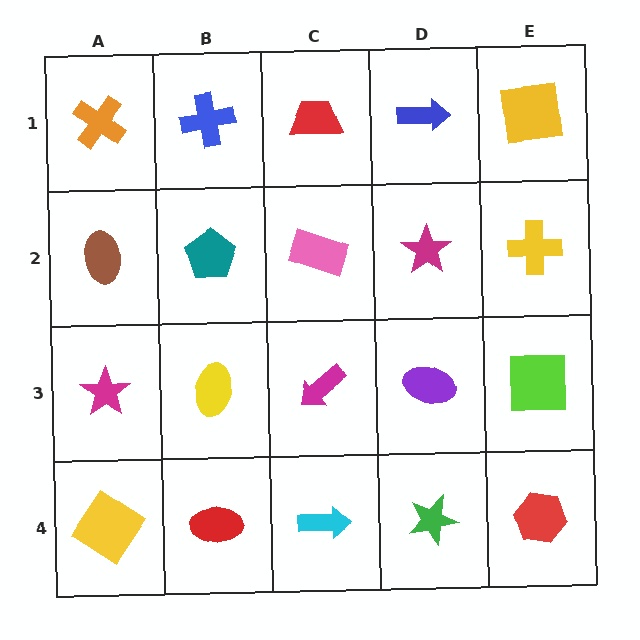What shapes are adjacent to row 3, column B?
A teal pentagon (row 2, column B), a red ellipse (row 4, column B), a magenta star (row 3, column A), a magenta arrow (row 3, column C).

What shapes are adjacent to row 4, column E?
A lime square (row 3, column E), a green star (row 4, column D).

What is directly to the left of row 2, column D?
A pink rectangle.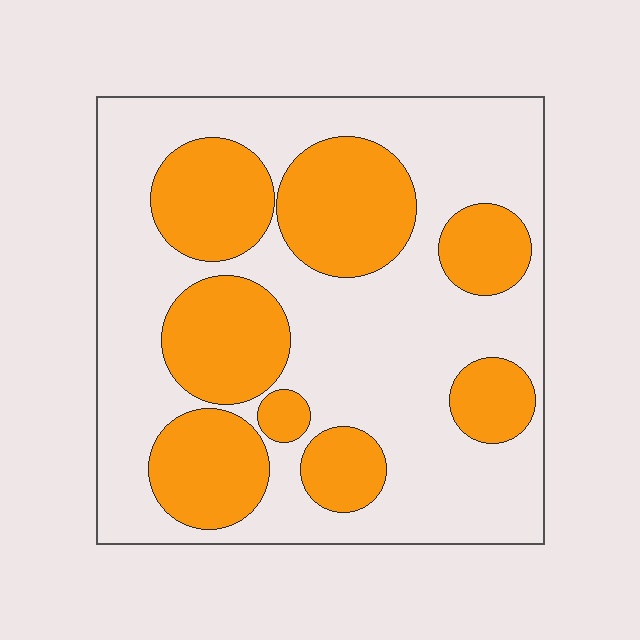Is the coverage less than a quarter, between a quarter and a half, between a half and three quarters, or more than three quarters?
Between a quarter and a half.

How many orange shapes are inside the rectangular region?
8.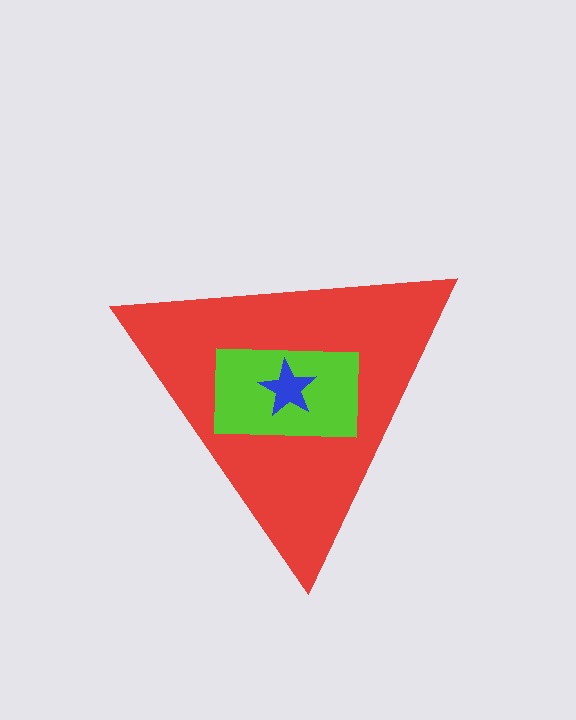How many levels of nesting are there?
3.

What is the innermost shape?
The blue star.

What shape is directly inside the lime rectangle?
The blue star.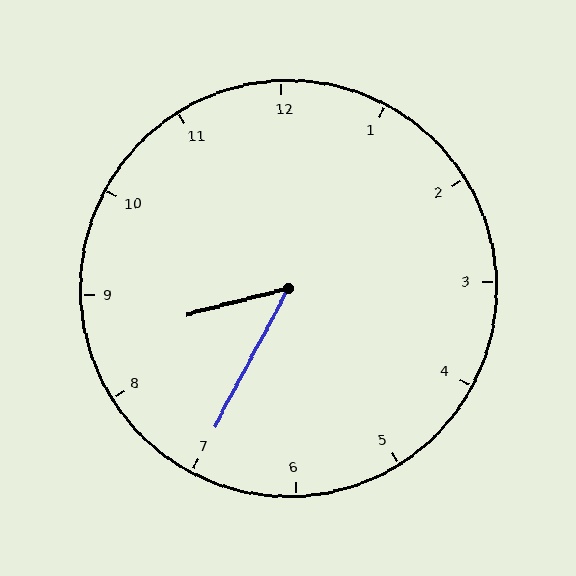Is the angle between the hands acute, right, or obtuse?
It is acute.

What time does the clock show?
8:35.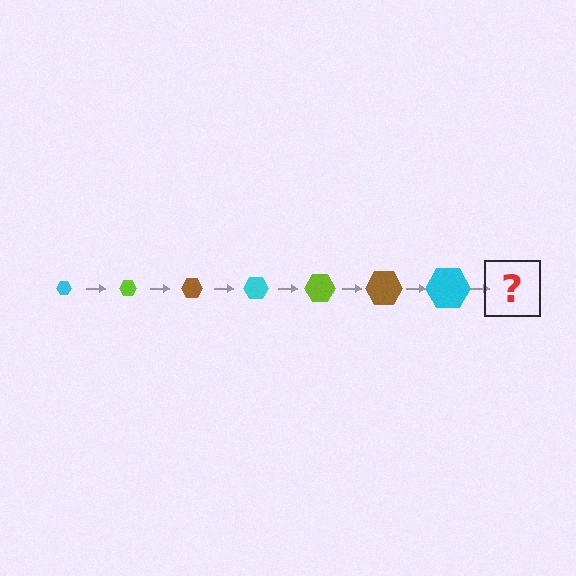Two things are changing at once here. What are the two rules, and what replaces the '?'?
The two rules are that the hexagon grows larger each step and the color cycles through cyan, lime, and brown. The '?' should be a lime hexagon, larger than the previous one.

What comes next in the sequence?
The next element should be a lime hexagon, larger than the previous one.